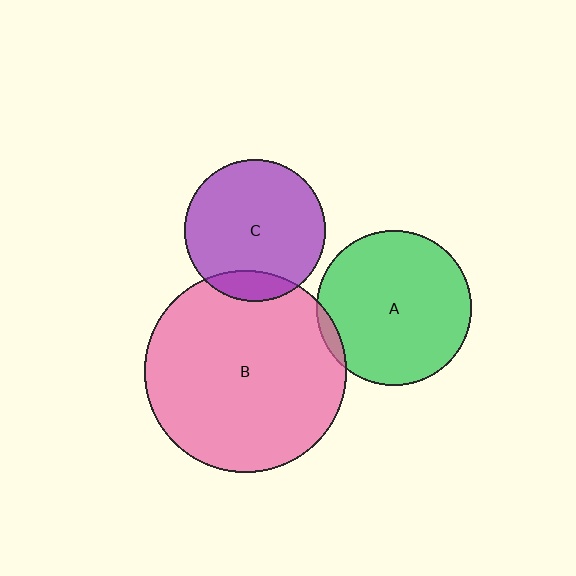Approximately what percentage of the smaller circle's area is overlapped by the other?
Approximately 5%.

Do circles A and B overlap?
Yes.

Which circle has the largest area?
Circle B (pink).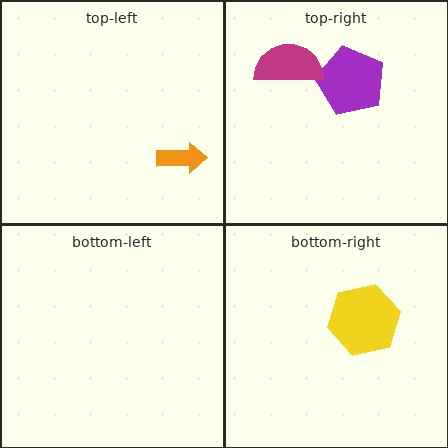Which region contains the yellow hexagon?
The bottom-right region.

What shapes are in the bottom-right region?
The yellow hexagon.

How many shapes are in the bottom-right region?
1.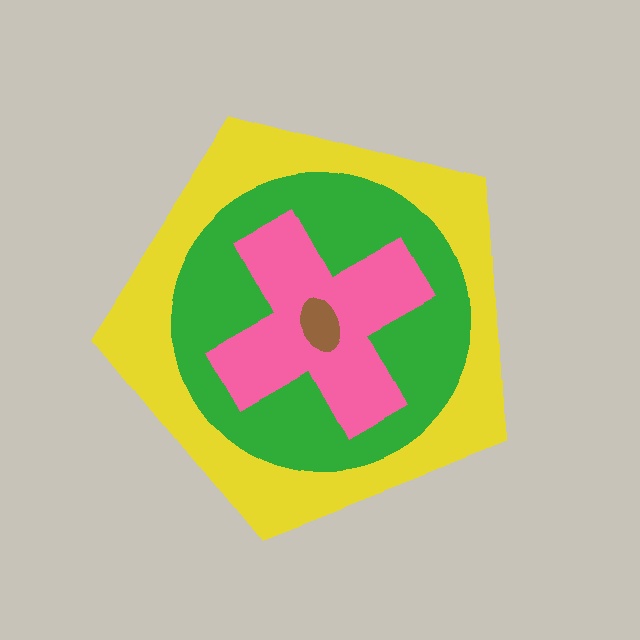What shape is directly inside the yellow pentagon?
The green circle.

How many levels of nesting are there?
4.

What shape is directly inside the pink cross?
The brown ellipse.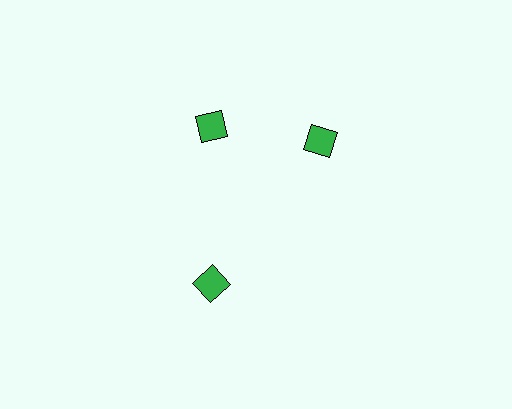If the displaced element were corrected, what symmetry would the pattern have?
It would have 3-fold rotational symmetry — the pattern would map onto itself every 120 degrees.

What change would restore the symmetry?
The symmetry would be restored by rotating it back into even spacing with its neighbors so that all 3 diamonds sit at equal angles and equal distance from the center.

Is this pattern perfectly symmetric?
No. The 3 green diamonds are arranged in a ring, but one element near the 3 o'clock position is rotated out of alignment along the ring, breaking the 3-fold rotational symmetry.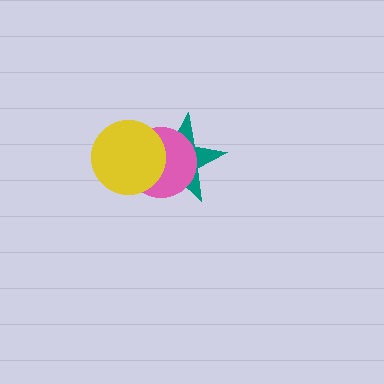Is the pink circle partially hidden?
Yes, it is partially covered by another shape.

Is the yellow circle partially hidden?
No, no other shape covers it.